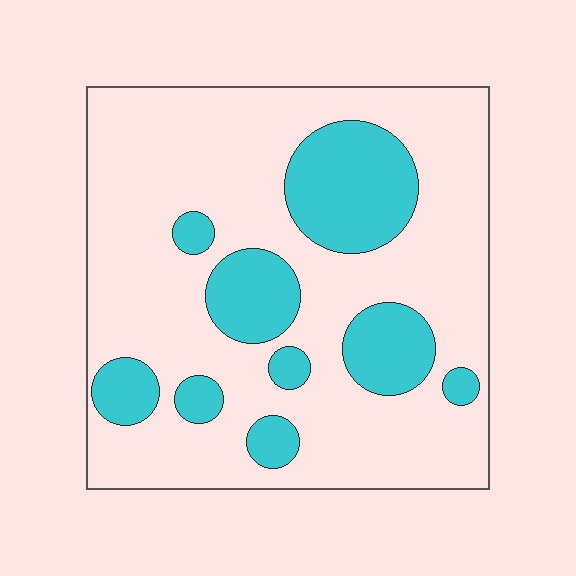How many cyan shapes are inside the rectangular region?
9.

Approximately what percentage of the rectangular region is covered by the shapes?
Approximately 25%.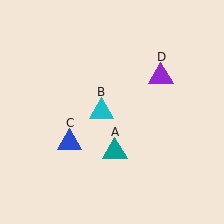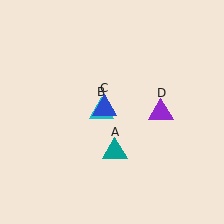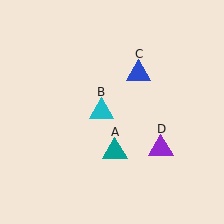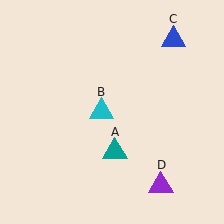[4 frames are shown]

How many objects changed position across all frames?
2 objects changed position: blue triangle (object C), purple triangle (object D).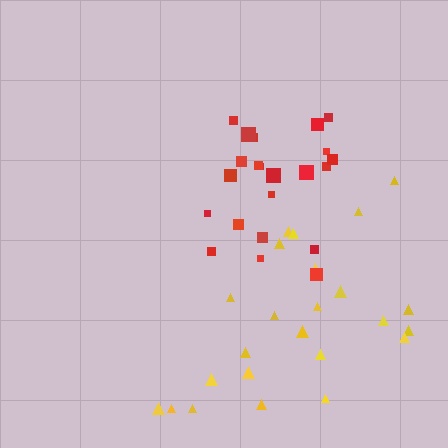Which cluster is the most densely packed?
Red.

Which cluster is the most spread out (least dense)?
Yellow.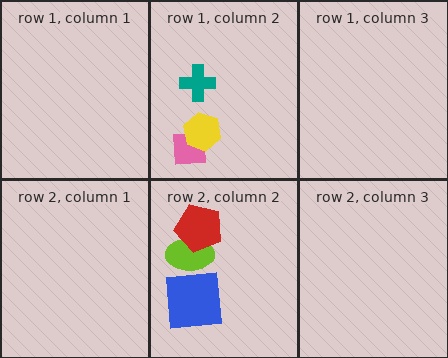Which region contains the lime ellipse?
The row 2, column 2 region.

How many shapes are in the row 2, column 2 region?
3.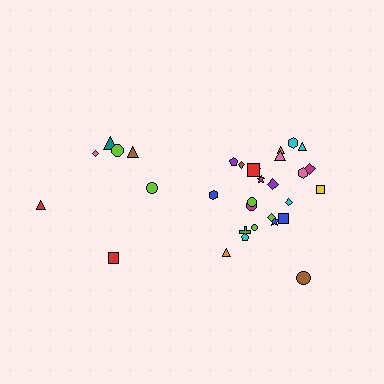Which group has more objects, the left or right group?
The right group.